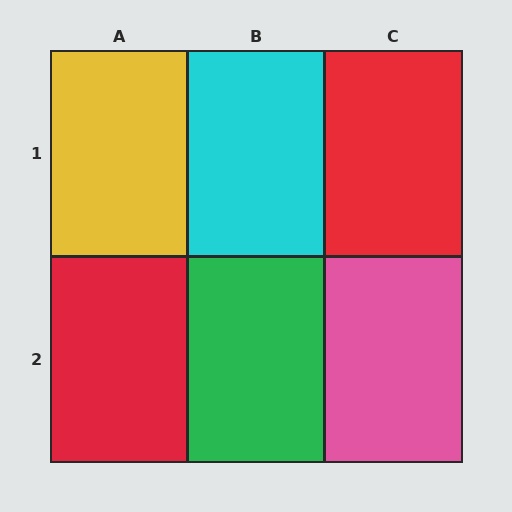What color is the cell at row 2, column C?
Pink.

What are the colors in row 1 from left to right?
Yellow, cyan, red.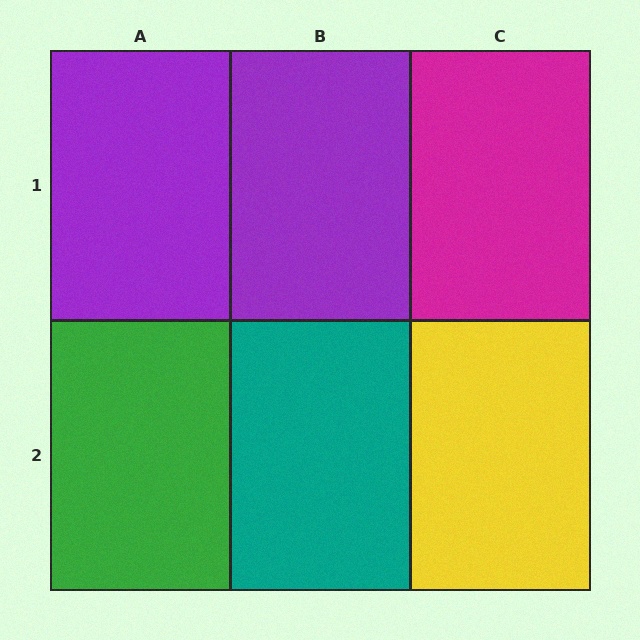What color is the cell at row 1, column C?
Magenta.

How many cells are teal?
1 cell is teal.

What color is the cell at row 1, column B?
Purple.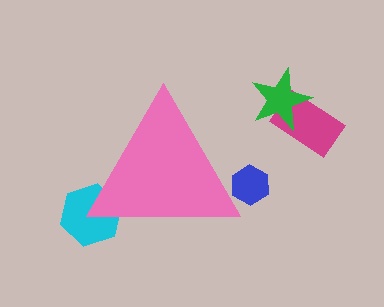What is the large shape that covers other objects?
A pink triangle.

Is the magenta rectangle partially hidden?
No, the magenta rectangle is fully visible.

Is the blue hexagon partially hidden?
Yes, the blue hexagon is partially hidden behind the pink triangle.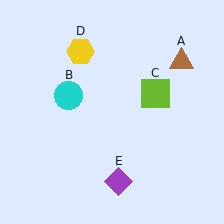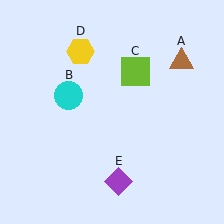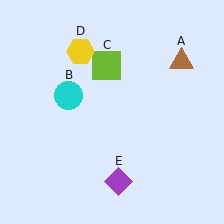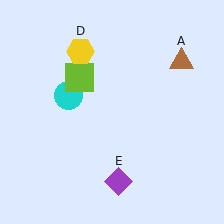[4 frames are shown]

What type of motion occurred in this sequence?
The lime square (object C) rotated counterclockwise around the center of the scene.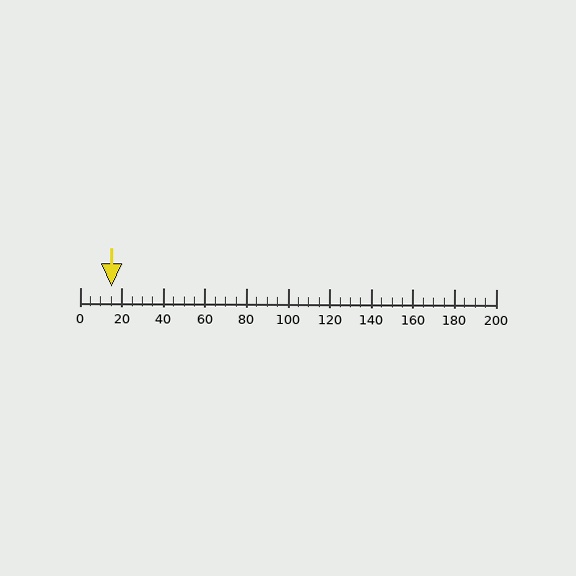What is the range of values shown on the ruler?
The ruler shows values from 0 to 200.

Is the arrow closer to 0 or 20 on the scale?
The arrow is closer to 20.